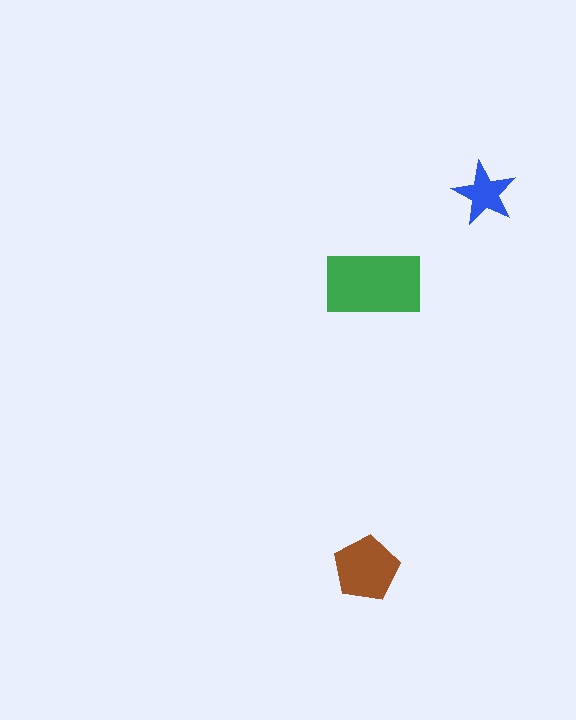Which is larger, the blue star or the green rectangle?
The green rectangle.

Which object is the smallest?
The blue star.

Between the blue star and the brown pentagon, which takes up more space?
The brown pentagon.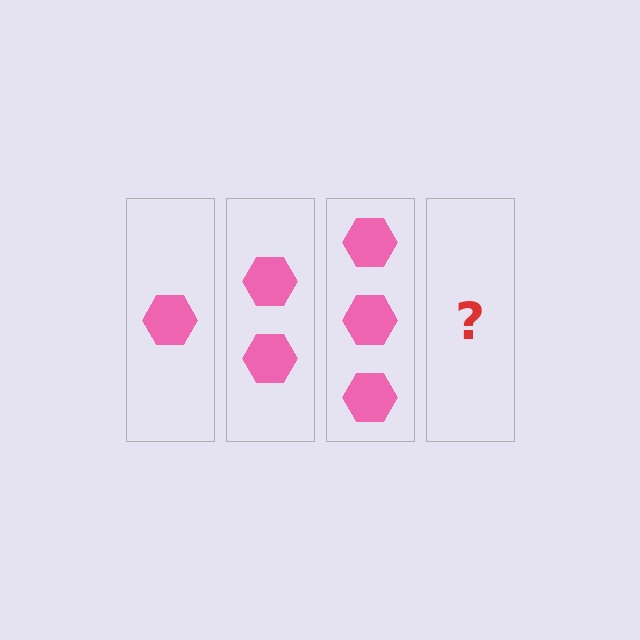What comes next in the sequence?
The next element should be 4 hexagons.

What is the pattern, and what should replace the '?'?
The pattern is that each step adds one more hexagon. The '?' should be 4 hexagons.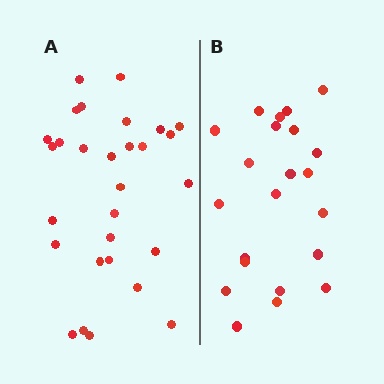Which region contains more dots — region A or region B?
Region A (the left region) has more dots.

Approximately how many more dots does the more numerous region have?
Region A has roughly 8 or so more dots than region B.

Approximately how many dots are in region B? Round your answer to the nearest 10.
About 20 dots. (The exact count is 22, which rounds to 20.)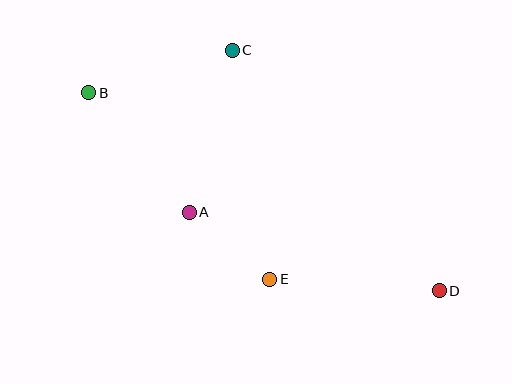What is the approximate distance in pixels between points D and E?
The distance between D and E is approximately 170 pixels.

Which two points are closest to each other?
Points A and E are closest to each other.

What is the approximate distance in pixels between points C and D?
The distance between C and D is approximately 317 pixels.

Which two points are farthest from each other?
Points B and D are farthest from each other.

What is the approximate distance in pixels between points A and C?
The distance between A and C is approximately 167 pixels.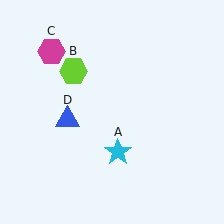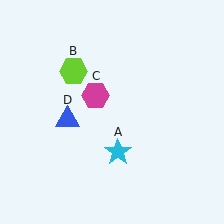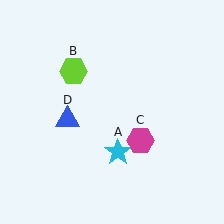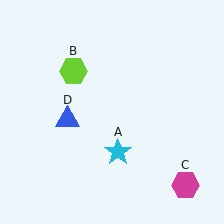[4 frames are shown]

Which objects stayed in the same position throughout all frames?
Cyan star (object A) and lime hexagon (object B) and blue triangle (object D) remained stationary.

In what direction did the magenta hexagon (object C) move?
The magenta hexagon (object C) moved down and to the right.